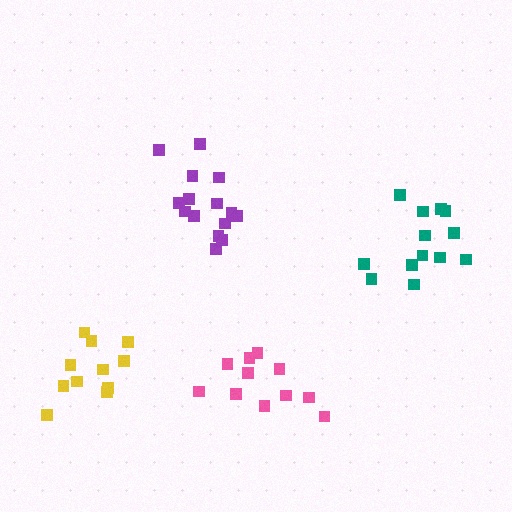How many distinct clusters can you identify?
There are 4 distinct clusters.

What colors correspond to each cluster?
The clusters are colored: yellow, purple, teal, pink.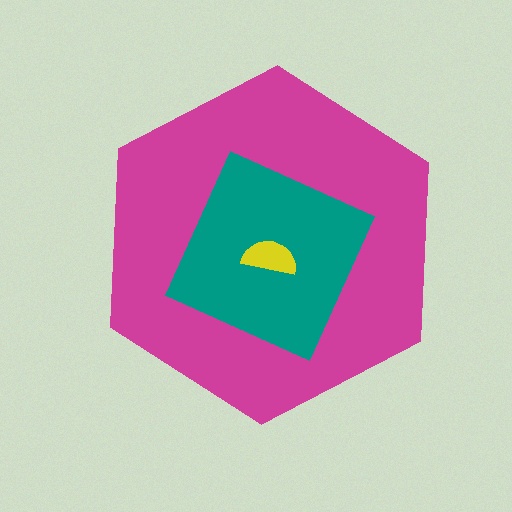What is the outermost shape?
The magenta hexagon.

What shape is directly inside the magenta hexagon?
The teal diamond.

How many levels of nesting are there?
3.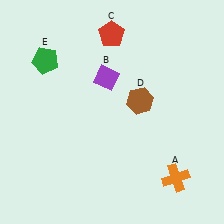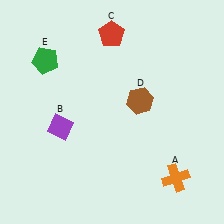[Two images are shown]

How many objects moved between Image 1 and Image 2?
1 object moved between the two images.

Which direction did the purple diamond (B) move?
The purple diamond (B) moved down.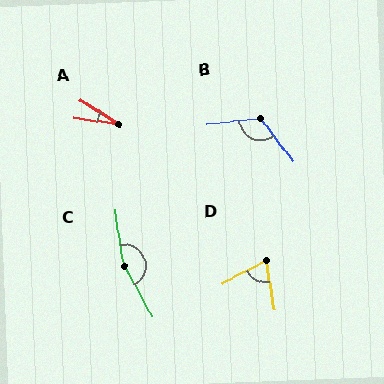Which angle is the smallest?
A, at approximately 24 degrees.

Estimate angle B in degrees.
Approximately 120 degrees.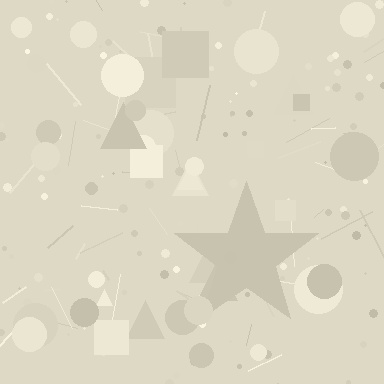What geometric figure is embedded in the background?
A star is embedded in the background.